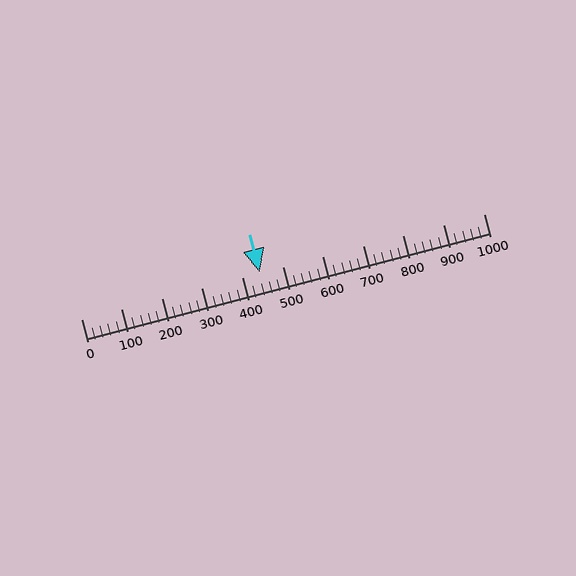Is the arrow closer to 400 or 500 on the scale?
The arrow is closer to 400.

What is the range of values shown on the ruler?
The ruler shows values from 0 to 1000.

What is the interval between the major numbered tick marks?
The major tick marks are spaced 100 units apart.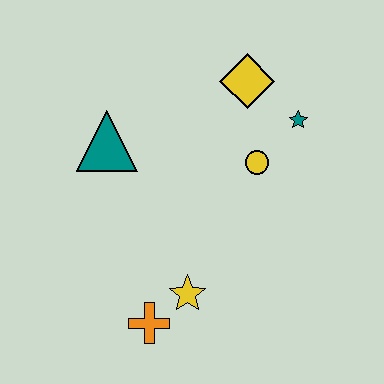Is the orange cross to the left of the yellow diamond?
Yes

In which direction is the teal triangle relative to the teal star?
The teal triangle is to the left of the teal star.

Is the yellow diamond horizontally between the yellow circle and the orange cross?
Yes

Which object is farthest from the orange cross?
The yellow diamond is farthest from the orange cross.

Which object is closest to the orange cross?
The yellow star is closest to the orange cross.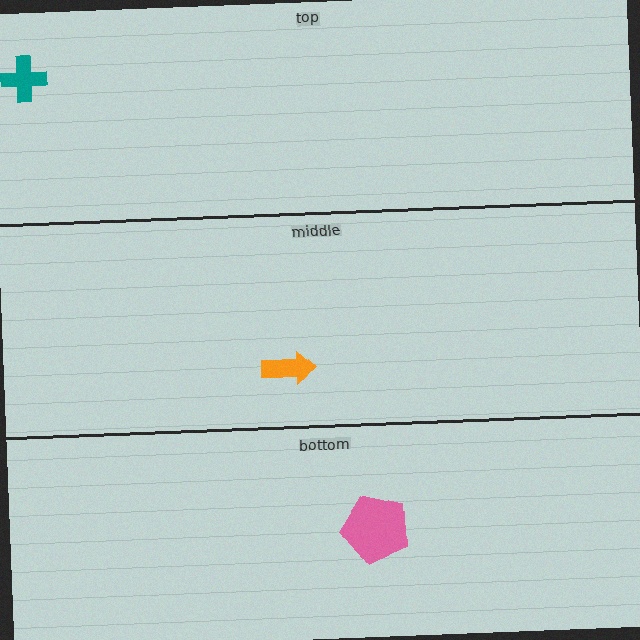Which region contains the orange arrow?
The middle region.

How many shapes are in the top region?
1.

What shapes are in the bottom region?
The pink pentagon.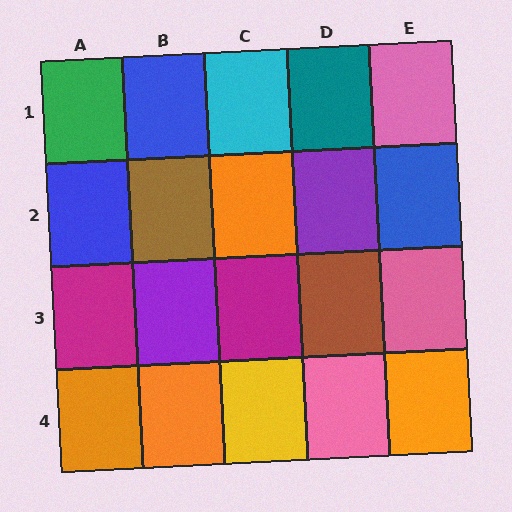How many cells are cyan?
1 cell is cyan.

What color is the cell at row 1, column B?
Blue.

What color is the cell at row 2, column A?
Blue.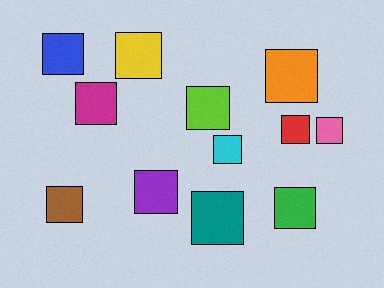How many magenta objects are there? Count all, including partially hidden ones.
There is 1 magenta object.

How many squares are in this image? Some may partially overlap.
There are 12 squares.